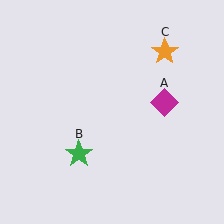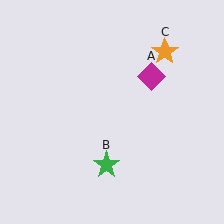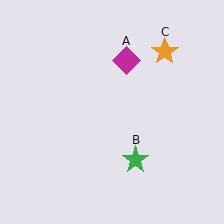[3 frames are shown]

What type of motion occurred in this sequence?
The magenta diamond (object A), green star (object B) rotated counterclockwise around the center of the scene.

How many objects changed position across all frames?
2 objects changed position: magenta diamond (object A), green star (object B).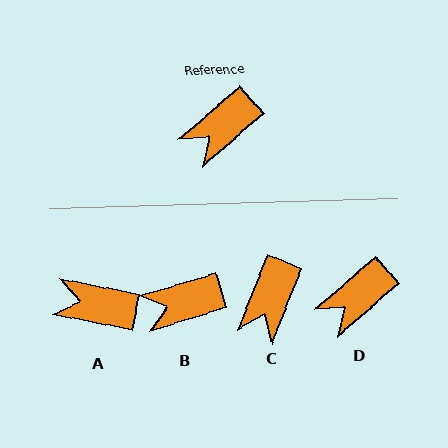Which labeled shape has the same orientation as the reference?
D.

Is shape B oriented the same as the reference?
No, it is off by about 24 degrees.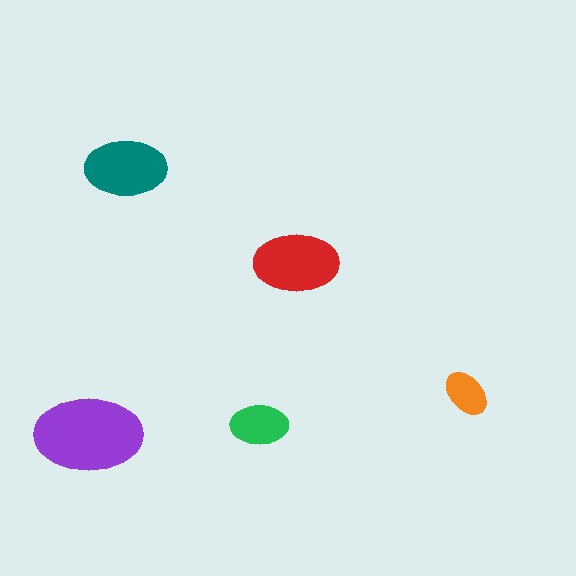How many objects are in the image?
There are 5 objects in the image.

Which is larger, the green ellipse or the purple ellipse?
The purple one.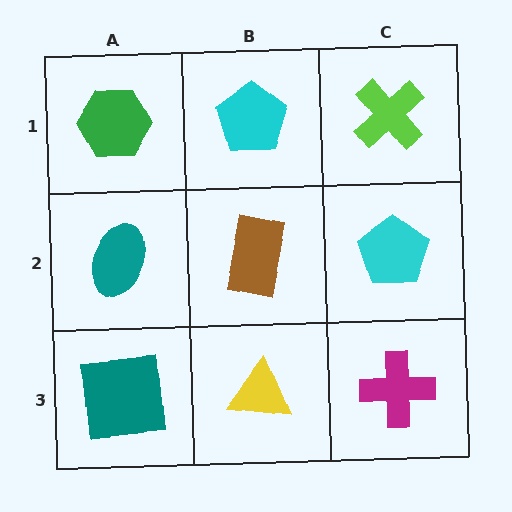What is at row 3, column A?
A teal square.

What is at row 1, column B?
A cyan pentagon.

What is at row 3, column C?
A magenta cross.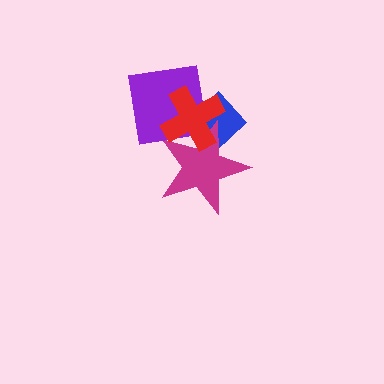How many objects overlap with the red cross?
3 objects overlap with the red cross.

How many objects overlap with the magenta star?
3 objects overlap with the magenta star.